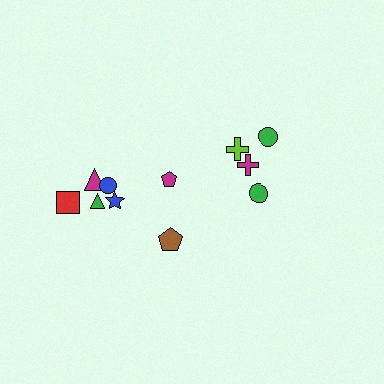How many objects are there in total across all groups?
There are 11 objects.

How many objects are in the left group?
There are 7 objects.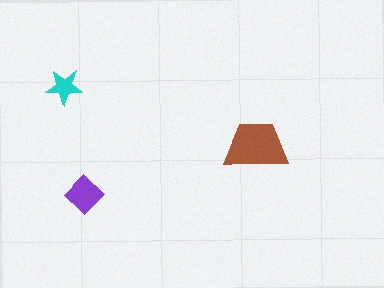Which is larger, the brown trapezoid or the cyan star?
The brown trapezoid.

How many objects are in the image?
There are 3 objects in the image.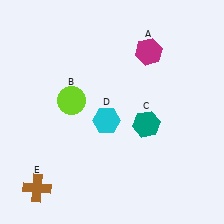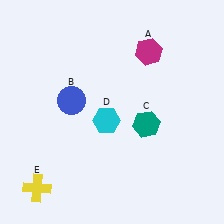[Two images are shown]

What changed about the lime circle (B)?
In Image 1, B is lime. In Image 2, it changed to blue.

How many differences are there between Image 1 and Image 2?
There are 2 differences between the two images.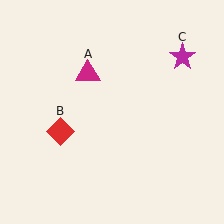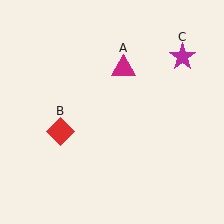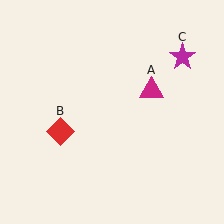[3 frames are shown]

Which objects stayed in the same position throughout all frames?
Red diamond (object B) and magenta star (object C) remained stationary.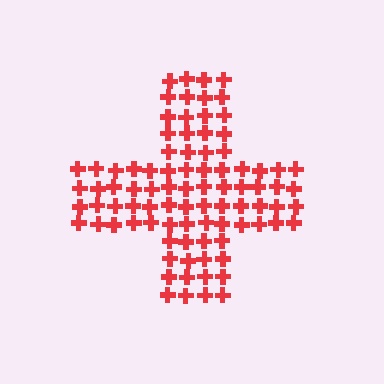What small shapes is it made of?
It is made of small crosses.